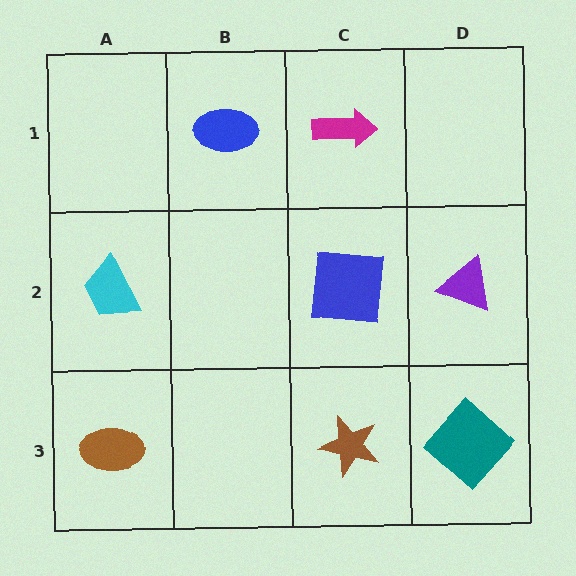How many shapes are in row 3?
3 shapes.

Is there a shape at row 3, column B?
No, that cell is empty.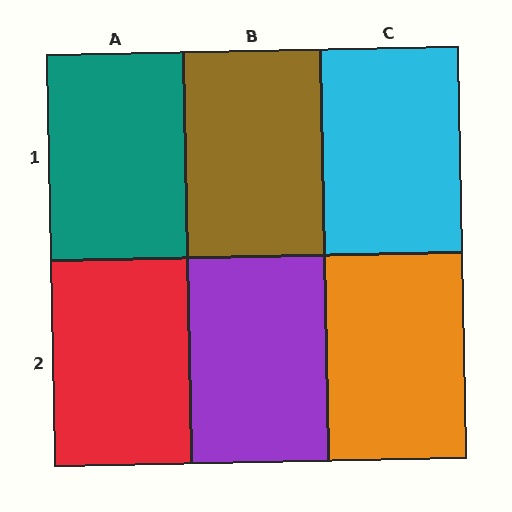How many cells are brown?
1 cell is brown.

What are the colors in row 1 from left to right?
Teal, brown, cyan.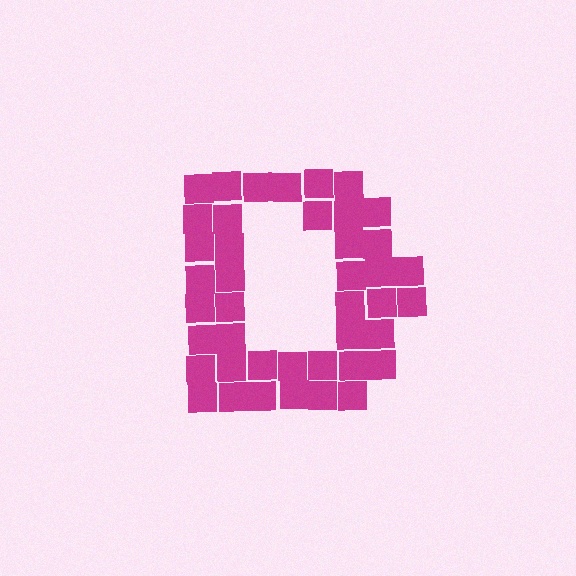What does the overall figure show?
The overall figure shows the letter D.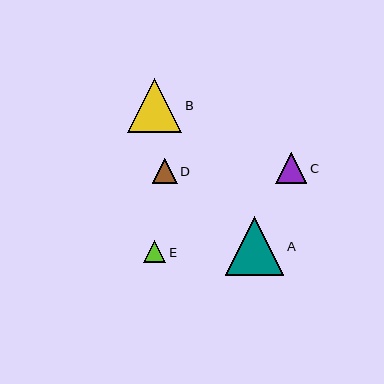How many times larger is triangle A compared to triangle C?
Triangle A is approximately 1.9 times the size of triangle C.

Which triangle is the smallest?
Triangle E is the smallest with a size of approximately 22 pixels.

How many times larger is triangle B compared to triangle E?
Triangle B is approximately 2.5 times the size of triangle E.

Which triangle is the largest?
Triangle A is the largest with a size of approximately 59 pixels.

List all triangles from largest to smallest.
From largest to smallest: A, B, C, D, E.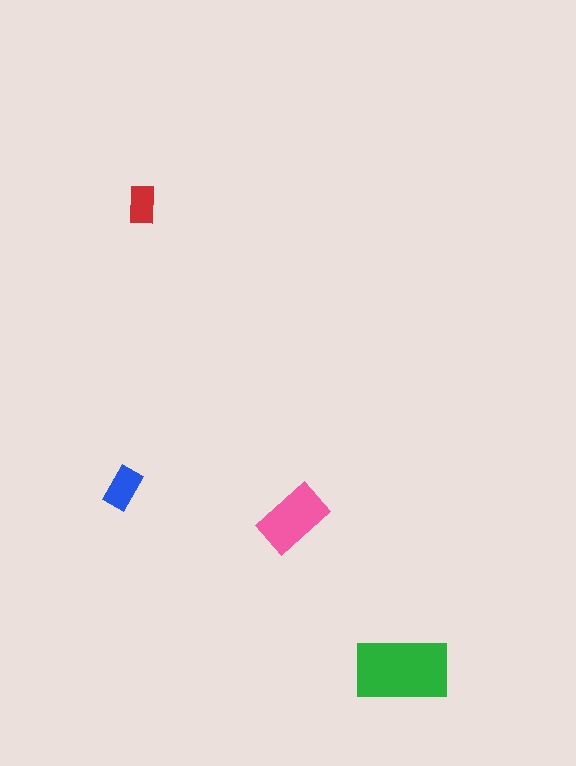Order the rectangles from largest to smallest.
the green one, the pink one, the blue one, the red one.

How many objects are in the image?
There are 4 objects in the image.